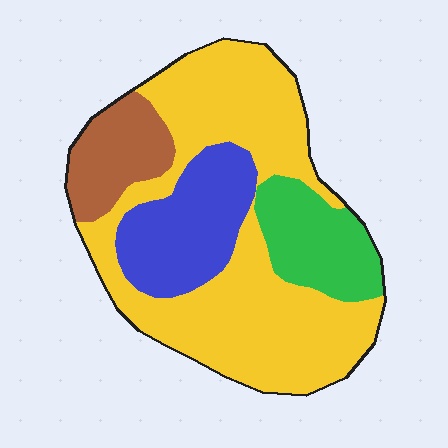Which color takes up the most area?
Yellow, at roughly 55%.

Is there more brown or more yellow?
Yellow.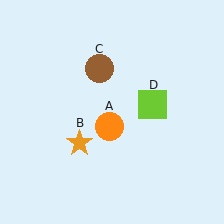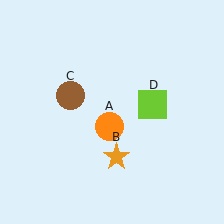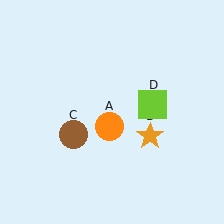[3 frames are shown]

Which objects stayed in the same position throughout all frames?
Orange circle (object A) and lime square (object D) remained stationary.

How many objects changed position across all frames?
2 objects changed position: orange star (object B), brown circle (object C).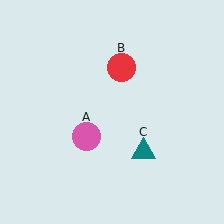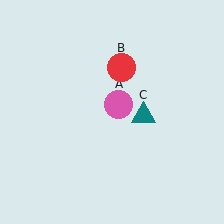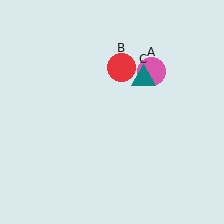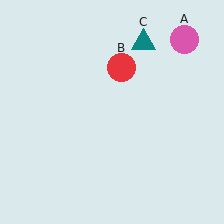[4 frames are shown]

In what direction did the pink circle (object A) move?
The pink circle (object A) moved up and to the right.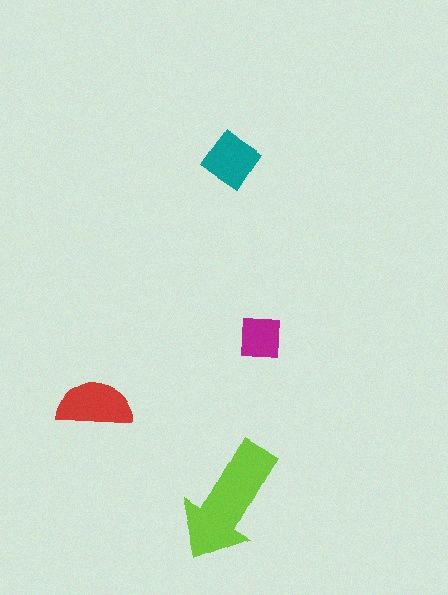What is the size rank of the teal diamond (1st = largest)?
3rd.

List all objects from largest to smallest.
The lime arrow, the red semicircle, the teal diamond, the magenta square.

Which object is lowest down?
The lime arrow is bottommost.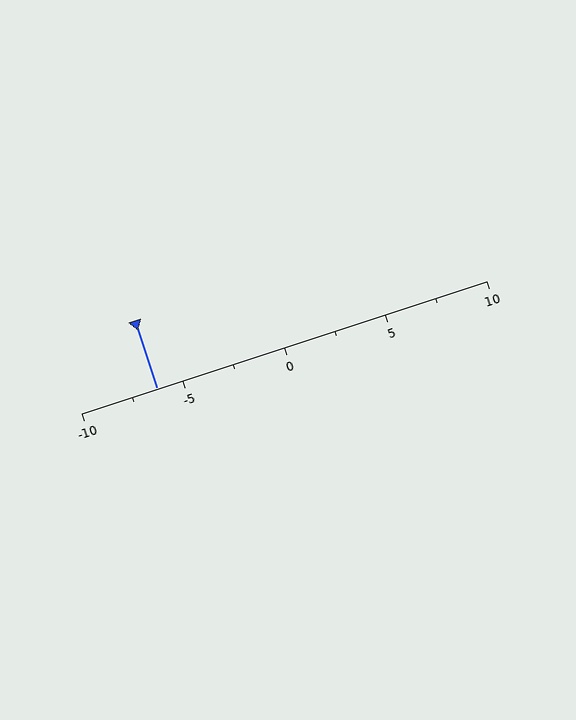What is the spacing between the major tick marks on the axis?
The major ticks are spaced 5 apart.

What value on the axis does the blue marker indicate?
The marker indicates approximately -6.2.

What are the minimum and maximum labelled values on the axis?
The axis runs from -10 to 10.